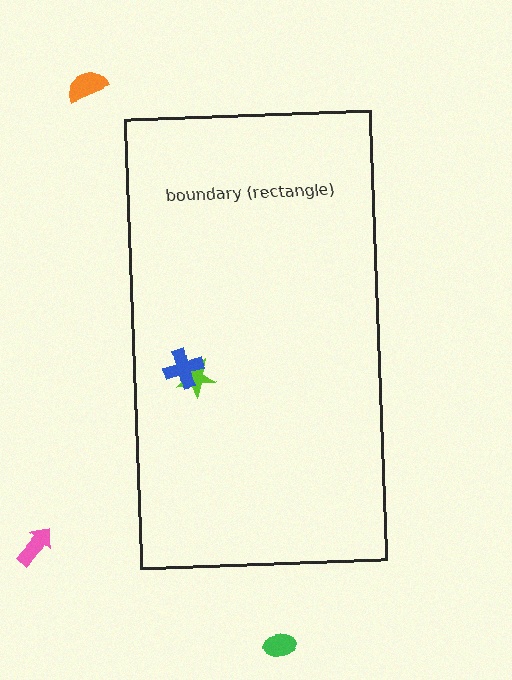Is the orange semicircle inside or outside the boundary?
Outside.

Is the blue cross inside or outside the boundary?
Inside.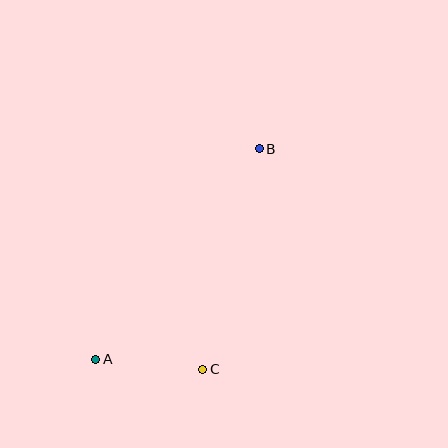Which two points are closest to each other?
Points A and C are closest to each other.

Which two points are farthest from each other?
Points A and B are farthest from each other.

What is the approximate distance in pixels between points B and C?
The distance between B and C is approximately 227 pixels.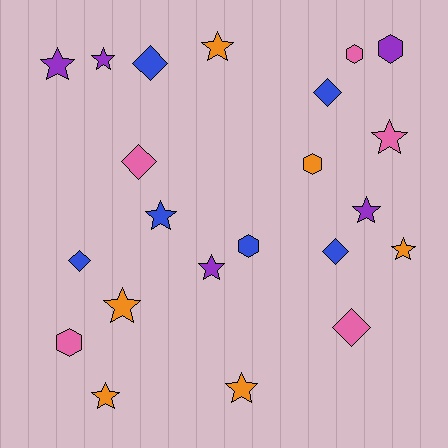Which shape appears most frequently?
Star, with 11 objects.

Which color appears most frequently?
Orange, with 6 objects.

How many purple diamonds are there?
There are no purple diamonds.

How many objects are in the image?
There are 22 objects.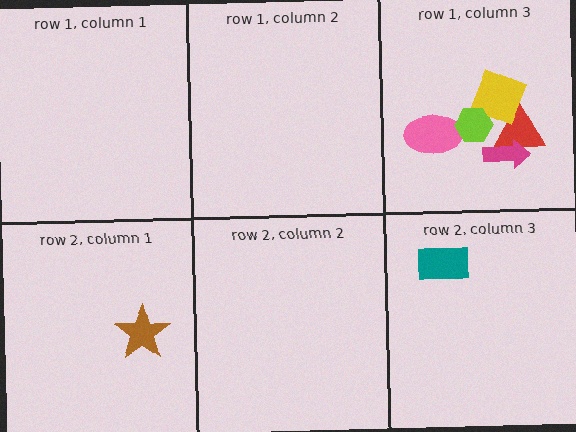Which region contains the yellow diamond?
The row 1, column 3 region.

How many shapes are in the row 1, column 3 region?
5.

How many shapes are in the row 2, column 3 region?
1.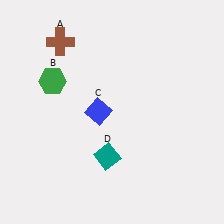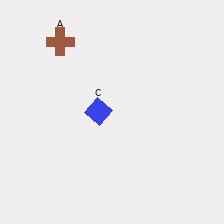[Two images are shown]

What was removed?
The green hexagon (B), the teal diamond (D) were removed in Image 2.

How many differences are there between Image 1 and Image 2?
There are 2 differences between the two images.